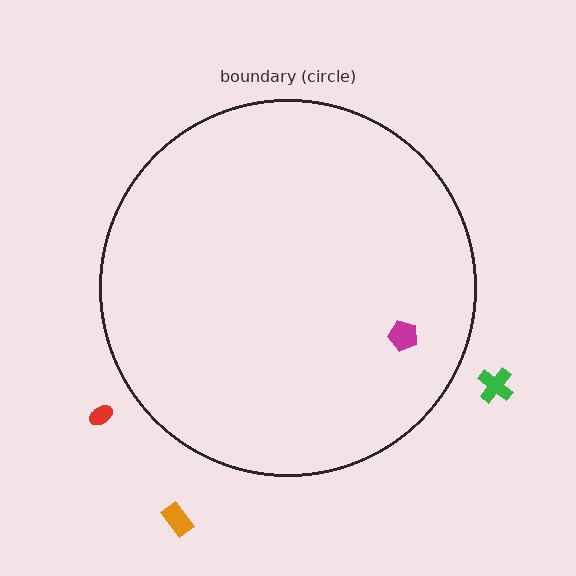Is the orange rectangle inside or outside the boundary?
Outside.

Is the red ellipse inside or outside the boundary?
Outside.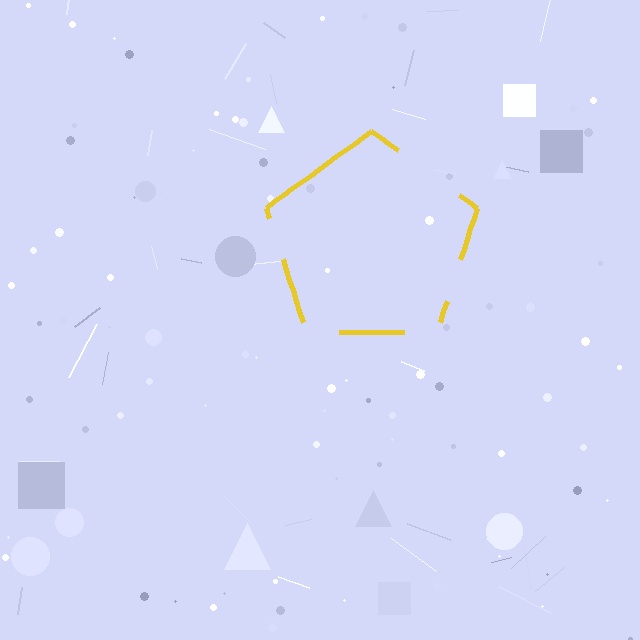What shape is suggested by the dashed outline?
The dashed outline suggests a pentagon.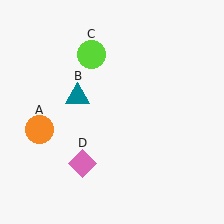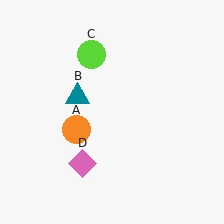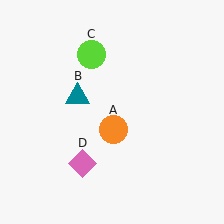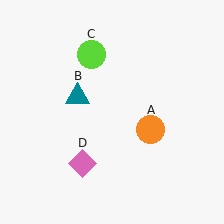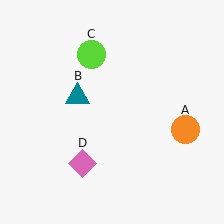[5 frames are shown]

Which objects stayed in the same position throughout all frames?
Teal triangle (object B) and lime circle (object C) and pink diamond (object D) remained stationary.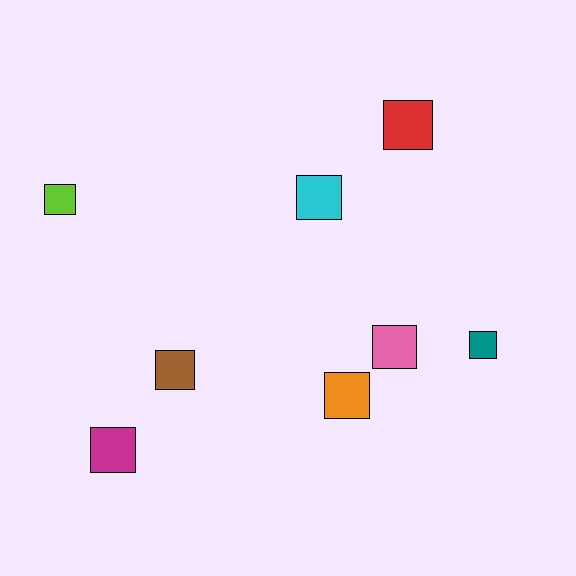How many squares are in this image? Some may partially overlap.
There are 8 squares.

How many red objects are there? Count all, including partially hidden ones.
There is 1 red object.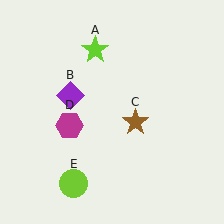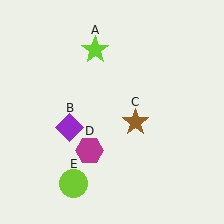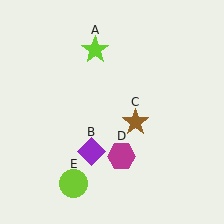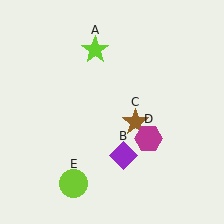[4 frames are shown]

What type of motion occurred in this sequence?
The purple diamond (object B), magenta hexagon (object D) rotated counterclockwise around the center of the scene.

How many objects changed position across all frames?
2 objects changed position: purple diamond (object B), magenta hexagon (object D).